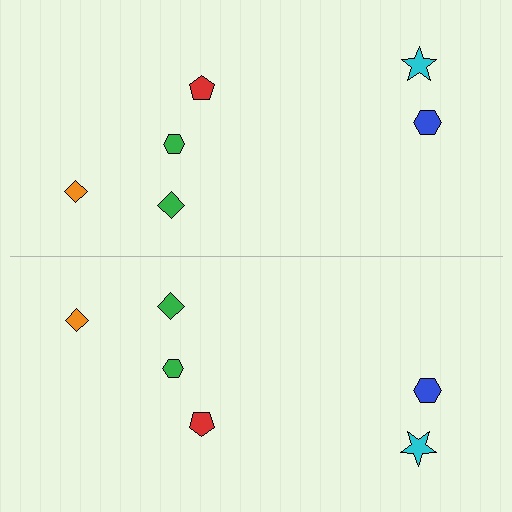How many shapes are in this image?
There are 12 shapes in this image.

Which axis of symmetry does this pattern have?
The pattern has a horizontal axis of symmetry running through the center of the image.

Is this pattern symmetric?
Yes, this pattern has bilateral (reflection) symmetry.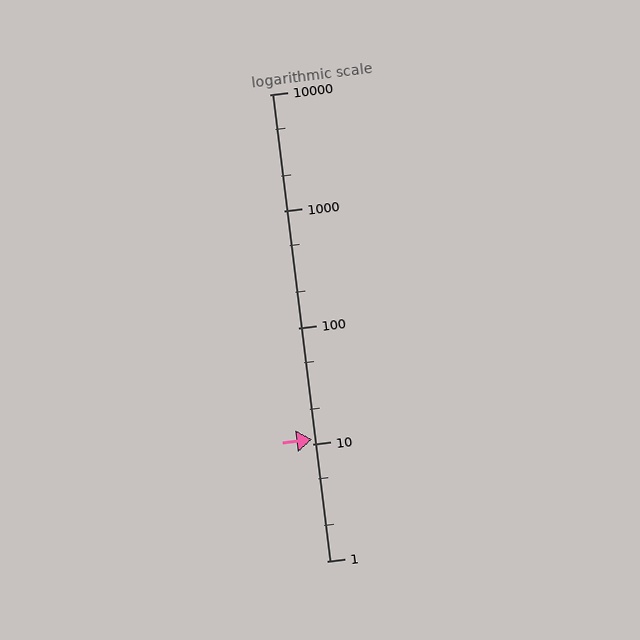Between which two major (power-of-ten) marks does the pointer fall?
The pointer is between 10 and 100.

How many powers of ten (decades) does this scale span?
The scale spans 4 decades, from 1 to 10000.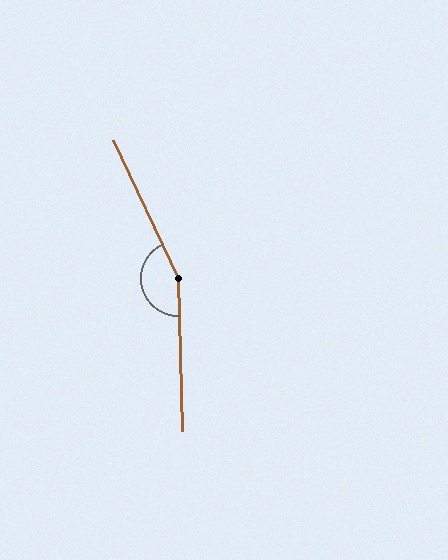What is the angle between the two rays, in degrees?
Approximately 156 degrees.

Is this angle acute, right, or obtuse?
It is obtuse.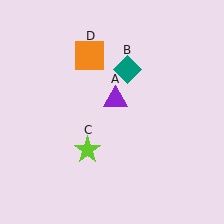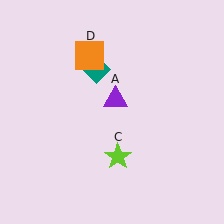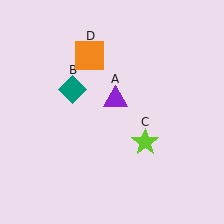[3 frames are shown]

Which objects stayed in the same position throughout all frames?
Purple triangle (object A) and orange square (object D) remained stationary.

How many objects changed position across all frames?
2 objects changed position: teal diamond (object B), lime star (object C).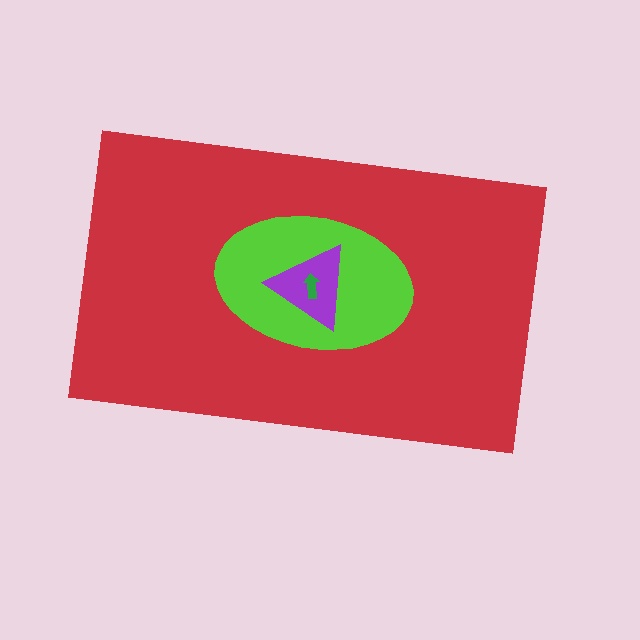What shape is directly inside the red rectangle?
The lime ellipse.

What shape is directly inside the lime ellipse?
The purple triangle.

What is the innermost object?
The green arrow.